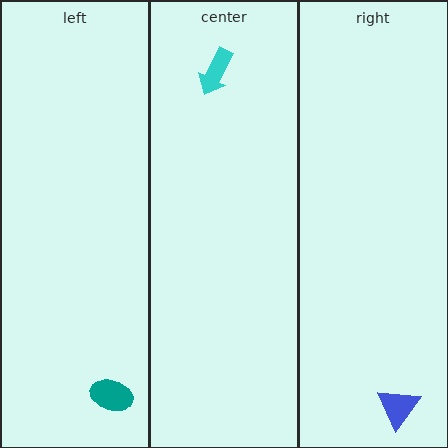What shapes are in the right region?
The blue triangle.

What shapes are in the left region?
The teal ellipse.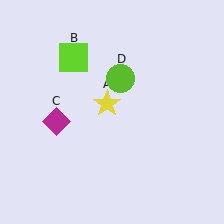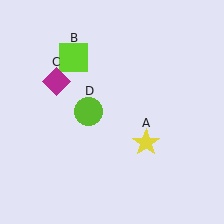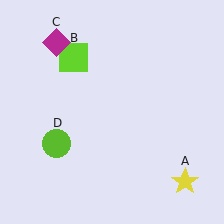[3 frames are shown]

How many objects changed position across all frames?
3 objects changed position: yellow star (object A), magenta diamond (object C), lime circle (object D).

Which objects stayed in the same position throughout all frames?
Lime square (object B) remained stationary.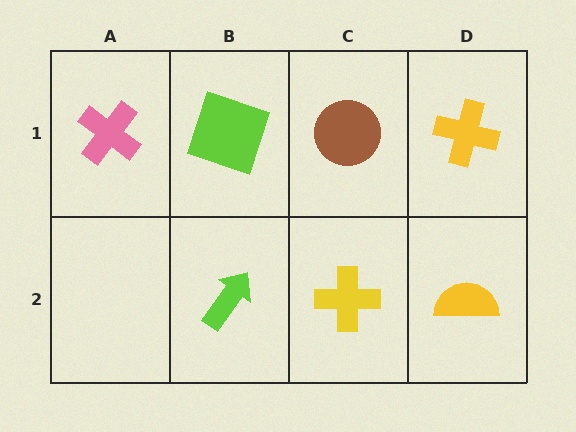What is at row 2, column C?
A yellow cross.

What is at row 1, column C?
A brown circle.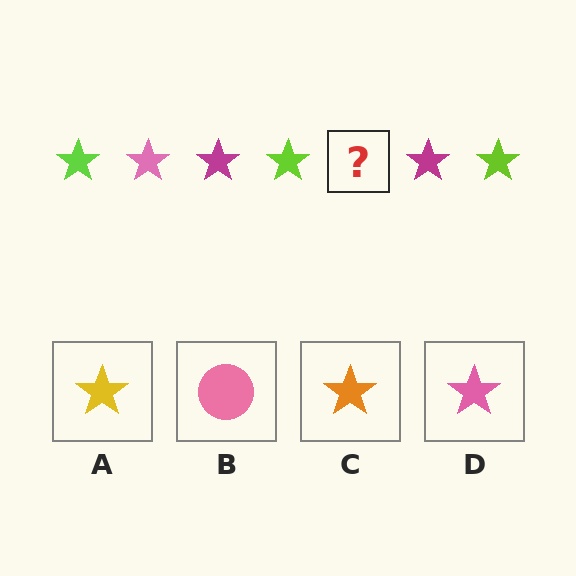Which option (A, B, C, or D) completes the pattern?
D.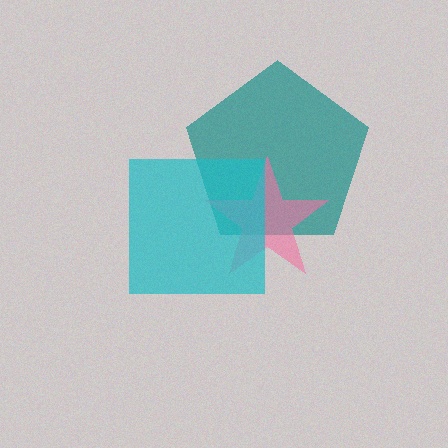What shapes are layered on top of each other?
The layered shapes are: a teal pentagon, a pink star, a cyan square.